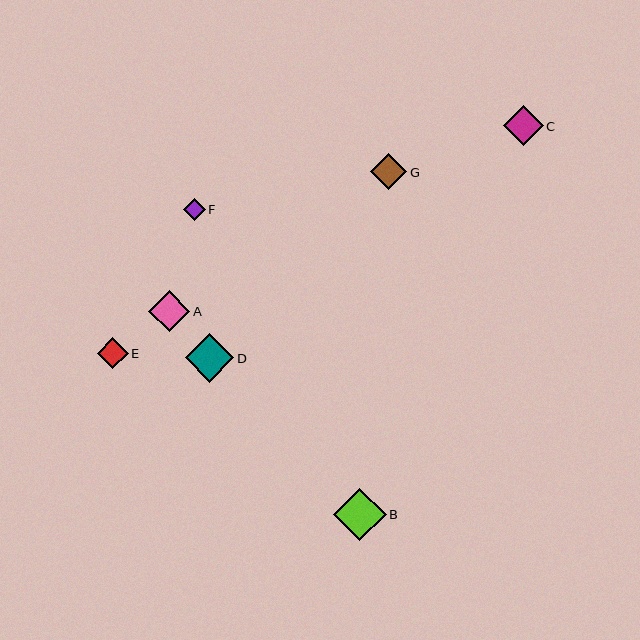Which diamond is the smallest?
Diamond F is the smallest with a size of approximately 22 pixels.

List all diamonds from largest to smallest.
From largest to smallest: B, D, A, C, G, E, F.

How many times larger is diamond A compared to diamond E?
Diamond A is approximately 1.3 times the size of diamond E.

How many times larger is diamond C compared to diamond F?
Diamond C is approximately 1.8 times the size of diamond F.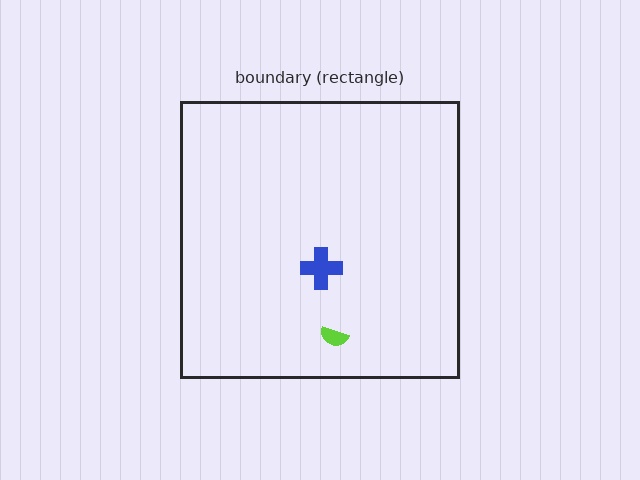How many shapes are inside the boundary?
2 inside, 0 outside.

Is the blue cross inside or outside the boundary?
Inside.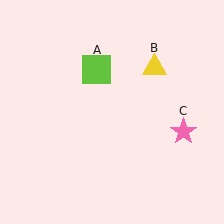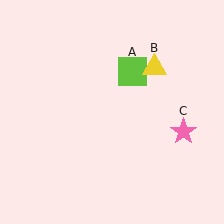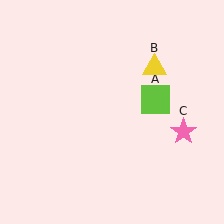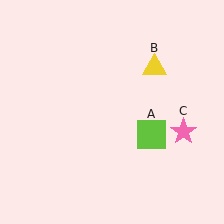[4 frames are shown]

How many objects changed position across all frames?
1 object changed position: lime square (object A).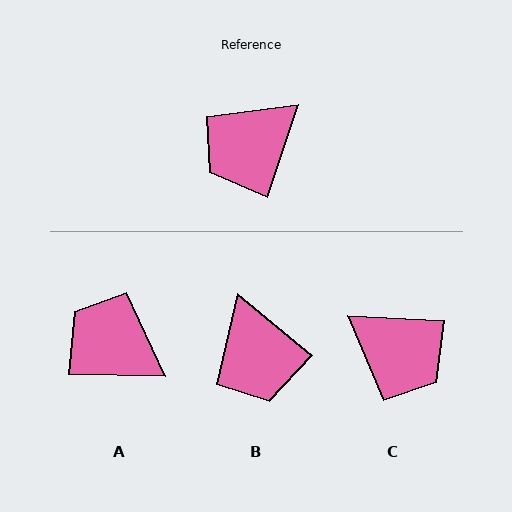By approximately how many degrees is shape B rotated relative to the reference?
Approximately 70 degrees counter-clockwise.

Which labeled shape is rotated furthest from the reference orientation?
C, about 106 degrees away.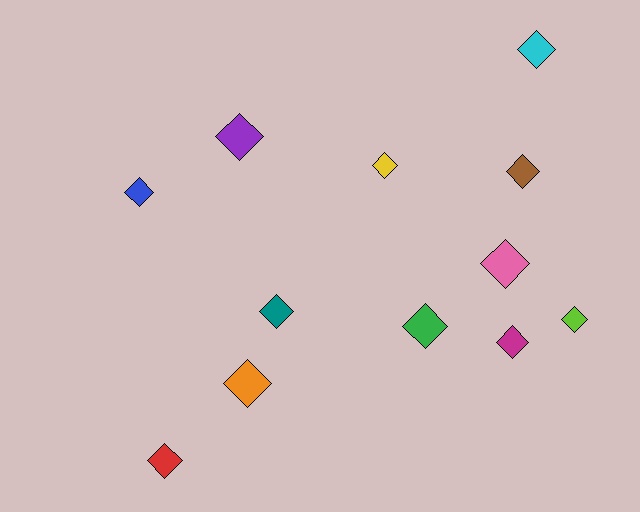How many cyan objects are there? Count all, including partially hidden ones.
There is 1 cyan object.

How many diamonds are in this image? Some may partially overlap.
There are 12 diamonds.